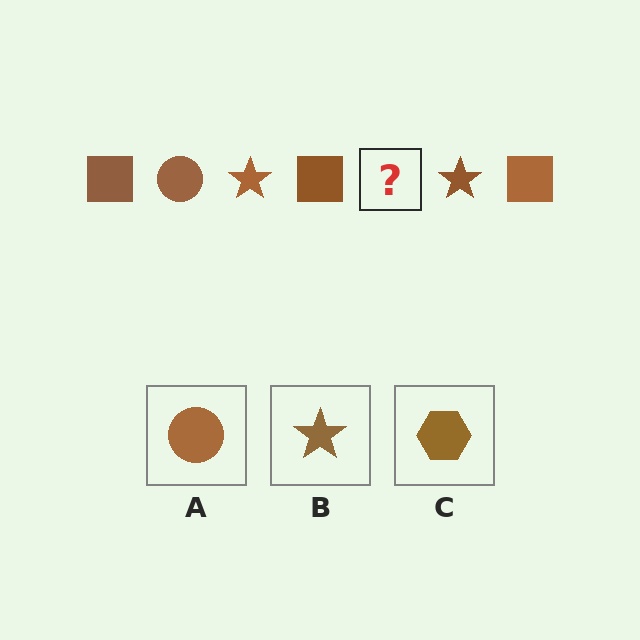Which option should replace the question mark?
Option A.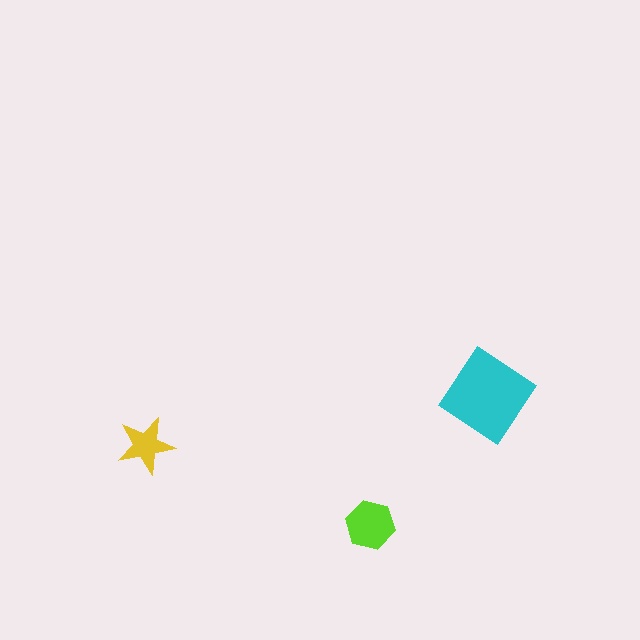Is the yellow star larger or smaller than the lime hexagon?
Smaller.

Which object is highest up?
The cyan diamond is topmost.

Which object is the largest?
The cyan diamond.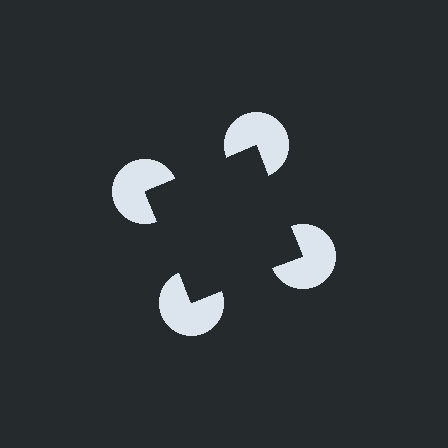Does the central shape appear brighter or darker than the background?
It typically appears slightly darker than the background, even though no actual brightness change is drawn.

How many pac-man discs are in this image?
There are 4 — one at each vertex of the illusory square.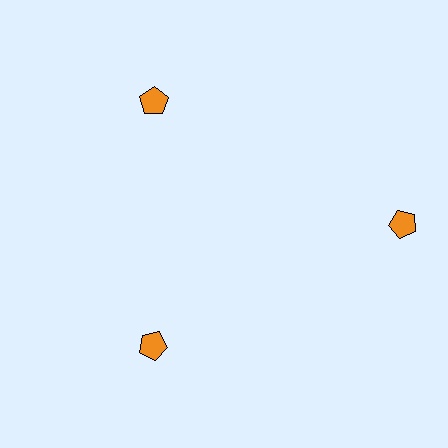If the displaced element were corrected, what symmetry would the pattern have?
It would have 3-fold rotational symmetry — the pattern would map onto itself every 120 degrees.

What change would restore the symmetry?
The symmetry would be restored by moving it inward, back onto the ring so that all 3 pentagons sit at equal angles and equal distance from the center.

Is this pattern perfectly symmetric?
No. The 3 orange pentagons are arranged in a ring, but one element near the 3 o'clock position is pushed outward from the center, breaking the 3-fold rotational symmetry.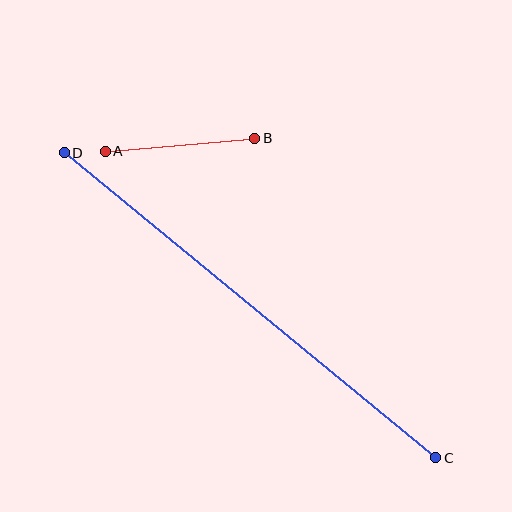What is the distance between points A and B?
The distance is approximately 150 pixels.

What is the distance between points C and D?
The distance is approximately 481 pixels.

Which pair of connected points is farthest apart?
Points C and D are farthest apart.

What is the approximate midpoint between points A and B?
The midpoint is at approximately (180, 145) pixels.